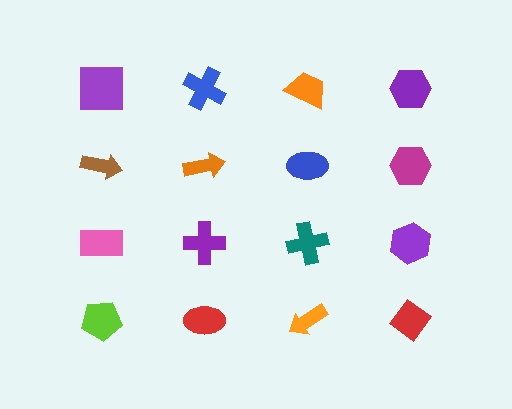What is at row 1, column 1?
A purple square.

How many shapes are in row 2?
4 shapes.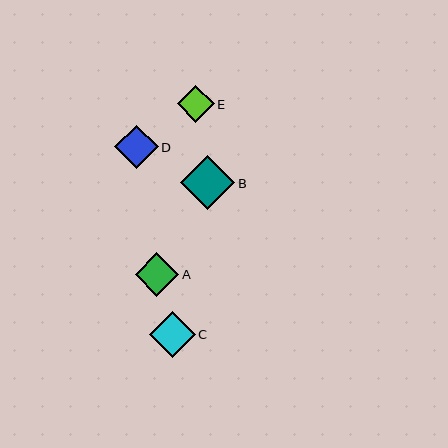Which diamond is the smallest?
Diamond E is the smallest with a size of approximately 37 pixels.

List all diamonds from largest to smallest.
From largest to smallest: B, C, D, A, E.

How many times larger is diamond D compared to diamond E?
Diamond D is approximately 1.2 times the size of diamond E.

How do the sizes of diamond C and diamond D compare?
Diamond C and diamond D are approximately the same size.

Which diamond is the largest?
Diamond B is the largest with a size of approximately 54 pixels.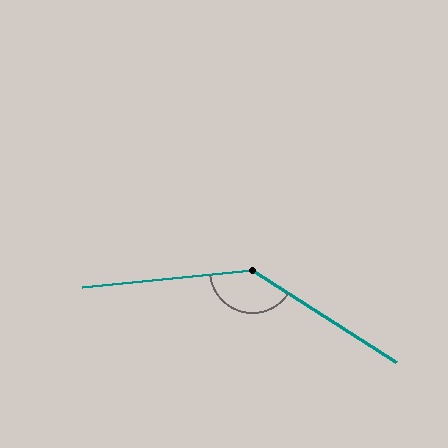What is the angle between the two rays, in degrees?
Approximately 141 degrees.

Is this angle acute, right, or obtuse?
It is obtuse.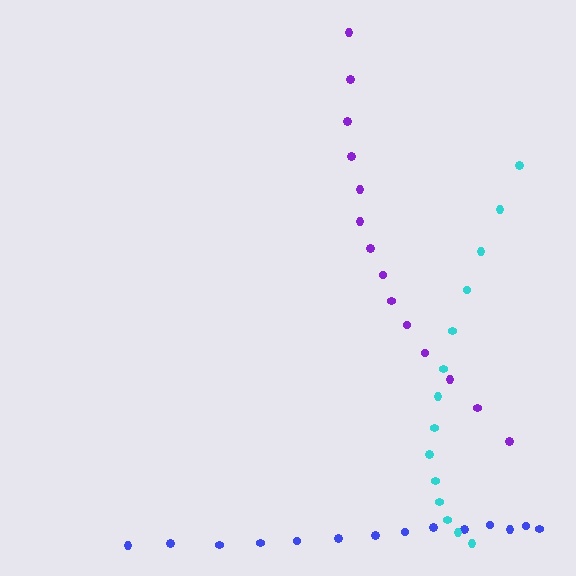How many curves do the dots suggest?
There are 3 distinct paths.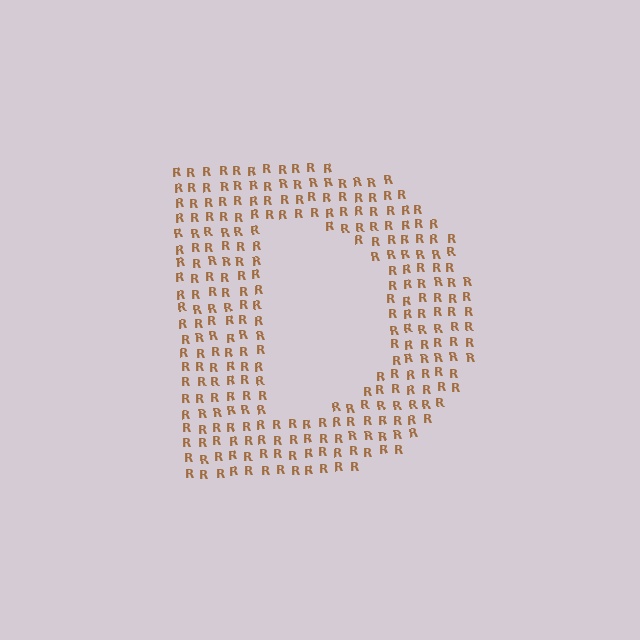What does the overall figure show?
The overall figure shows the letter D.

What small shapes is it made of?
It is made of small letter R's.